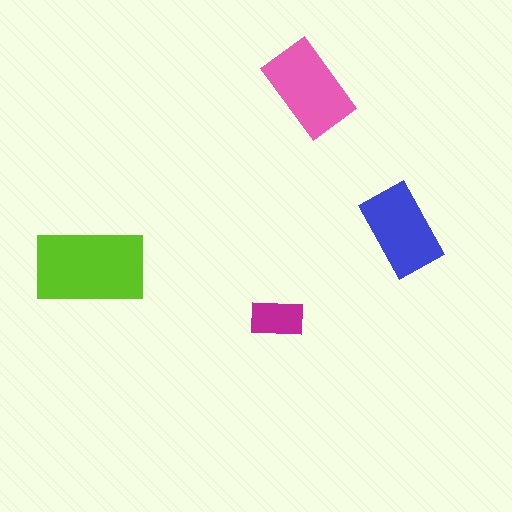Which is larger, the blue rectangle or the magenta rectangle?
The blue one.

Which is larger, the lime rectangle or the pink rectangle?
The lime one.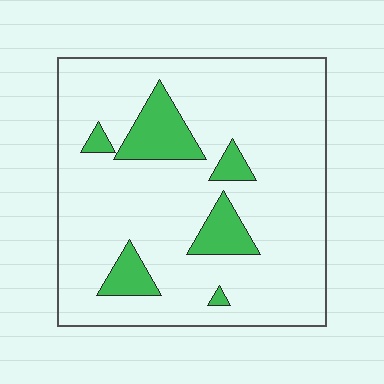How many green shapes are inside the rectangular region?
6.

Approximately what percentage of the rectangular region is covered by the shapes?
Approximately 15%.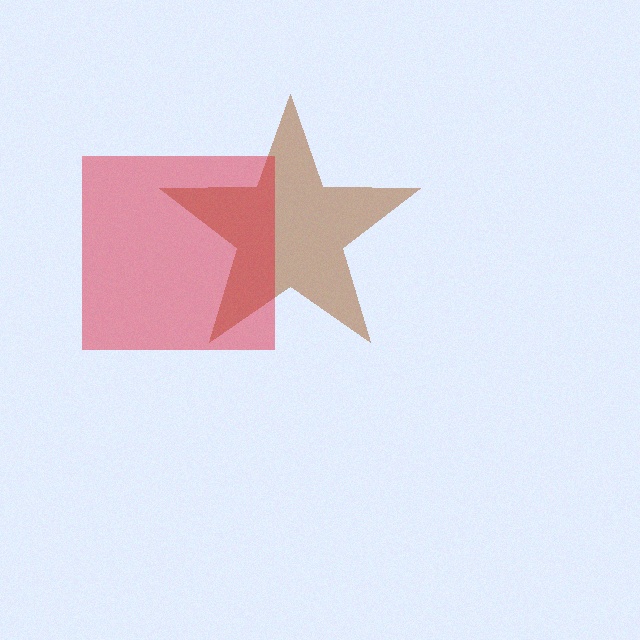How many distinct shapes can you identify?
There are 2 distinct shapes: a brown star, a red square.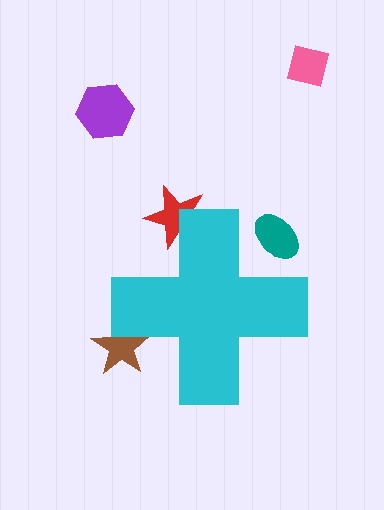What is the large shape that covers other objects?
A cyan cross.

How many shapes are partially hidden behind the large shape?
3 shapes are partially hidden.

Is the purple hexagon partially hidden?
No, the purple hexagon is fully visible.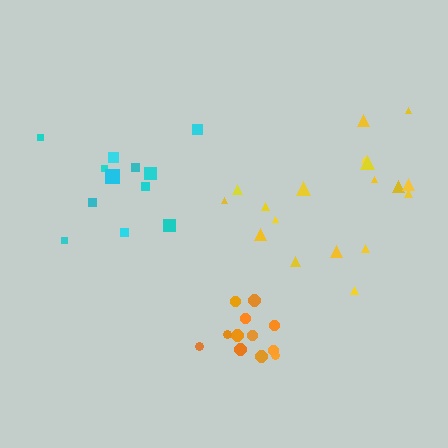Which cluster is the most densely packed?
Orange.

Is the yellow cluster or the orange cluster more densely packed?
Orange.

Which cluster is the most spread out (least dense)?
Cyan.